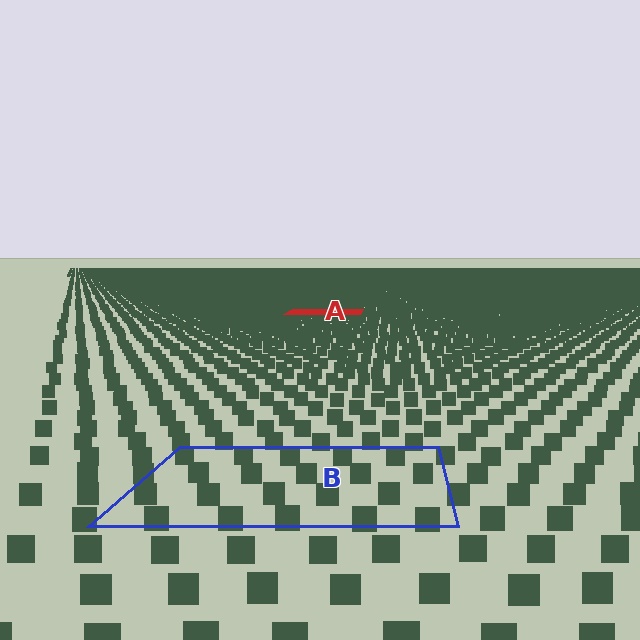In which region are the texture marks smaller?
The texture marks are smaller in region A, because it is farther away.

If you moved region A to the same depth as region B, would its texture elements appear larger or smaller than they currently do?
They would appear larger. At a closer depth, the same texture elements are projected at a bigger on-screen size.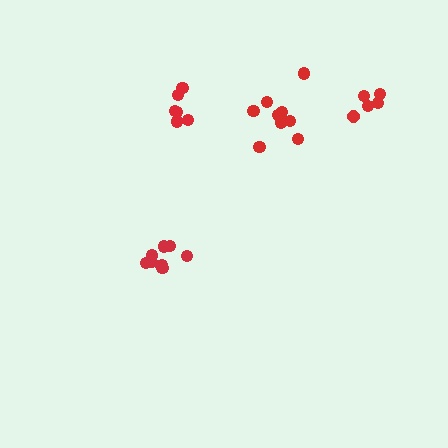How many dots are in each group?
Group 1: 9 dots, Group 2: 9 dots, Group 3: 6 dots, Group 4: 5 dots (29 total).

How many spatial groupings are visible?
There are 4 spatial groupings.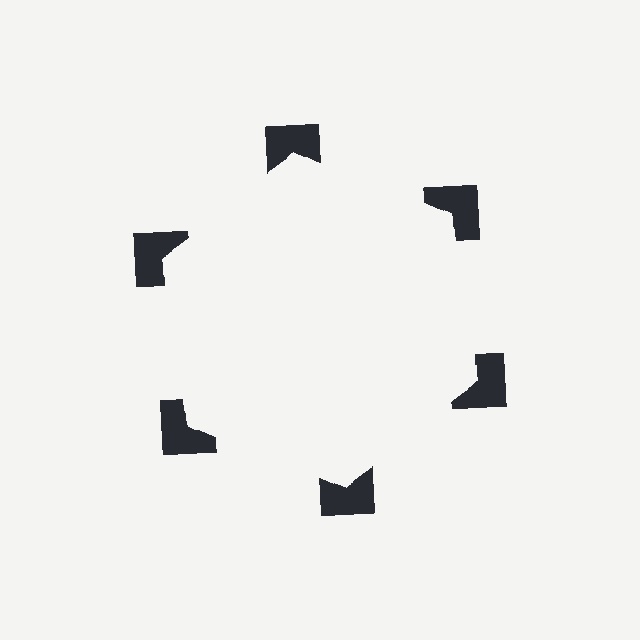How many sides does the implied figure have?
6 sides.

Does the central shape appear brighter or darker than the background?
It typically appears slightly brighter than the background, even though no actual brightness change is drawn.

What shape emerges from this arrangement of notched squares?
An illusory hexagon — its edges are inferred from the aligned wedge cuts in the notched squares, not physically drawn.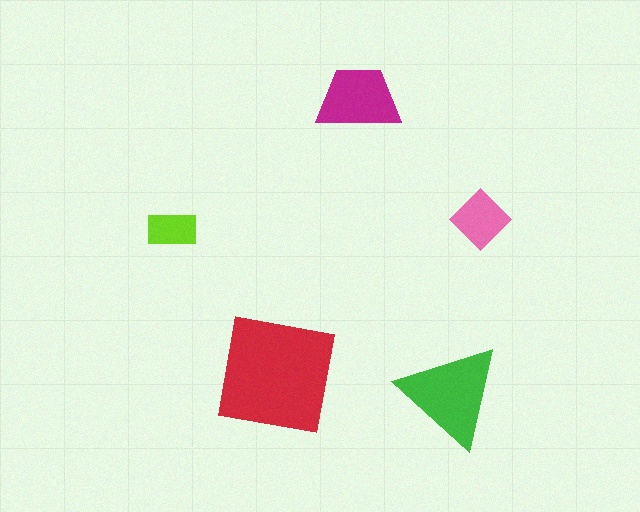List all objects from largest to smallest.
The red square, the green triangle, the magenta trapezoid, the pink diamond, the lime rectangle.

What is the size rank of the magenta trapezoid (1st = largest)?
3rd.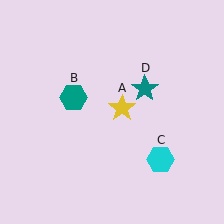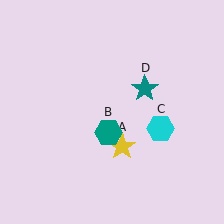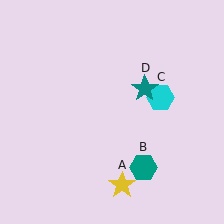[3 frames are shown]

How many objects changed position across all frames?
3 objects changed position: yellow star (object A), teal hexagon (object B), cyan hexagon (object C).